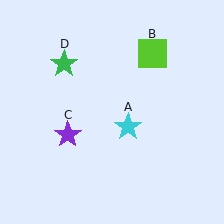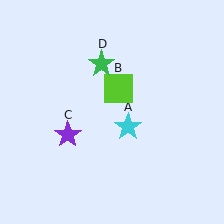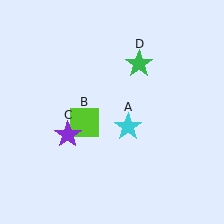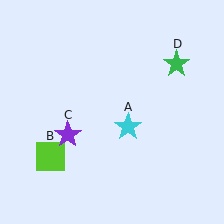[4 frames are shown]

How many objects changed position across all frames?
2 objects changed position: lime square (object B), green star (object D).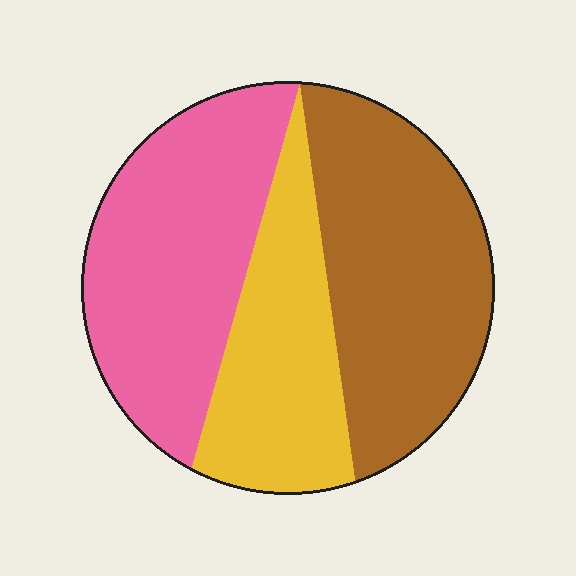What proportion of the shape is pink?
Pink takes up between a quarter and a half of the shape.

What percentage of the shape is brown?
Brown covers roughly 40% of the shape.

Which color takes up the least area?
Yellow, at roughly 25%.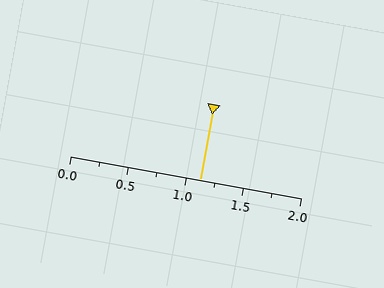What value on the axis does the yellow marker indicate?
The marker indicates approximately 1.12.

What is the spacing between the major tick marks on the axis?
The major ticks are spaced 0.5 apart.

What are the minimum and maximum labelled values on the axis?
The axis runs from 0.0 to 2.0.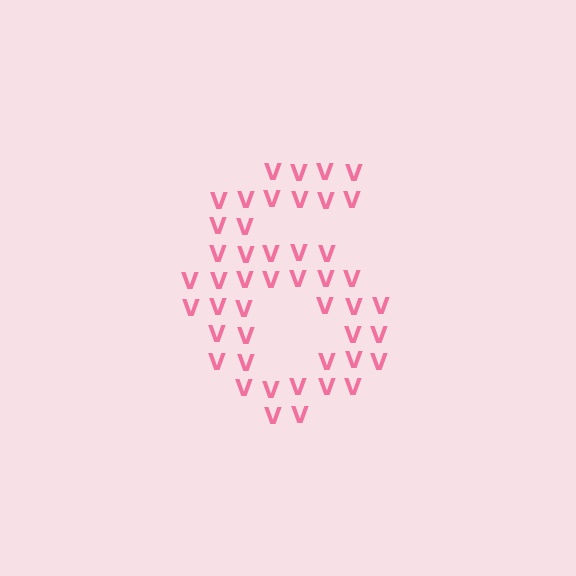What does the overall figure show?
The overall figure shows the digit 6.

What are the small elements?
The small elements are letter V's.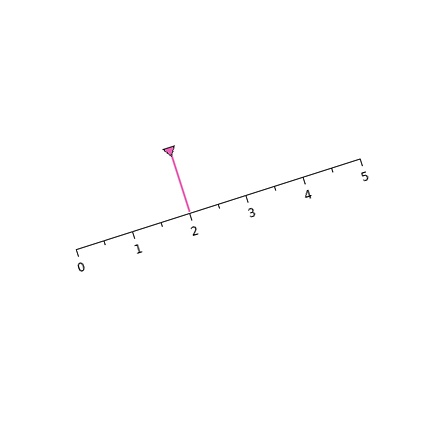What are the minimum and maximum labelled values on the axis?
The axis runs from 0 to 5.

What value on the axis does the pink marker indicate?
The marker indicates approximately 2.